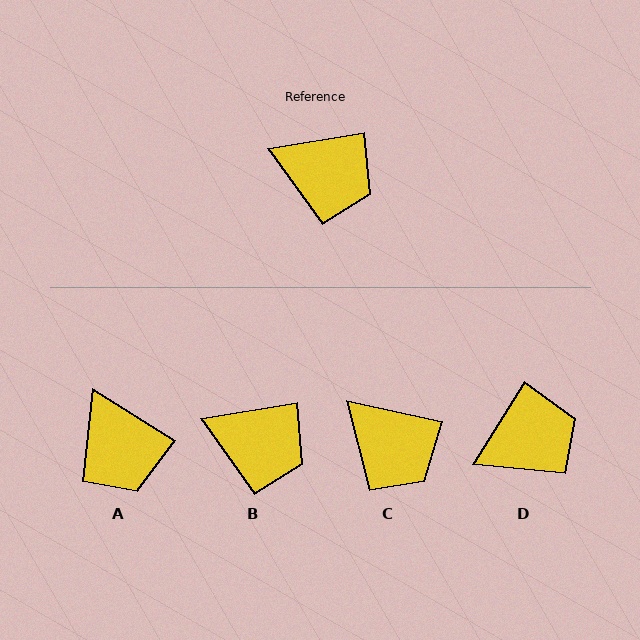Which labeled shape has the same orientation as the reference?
B.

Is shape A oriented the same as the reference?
No, it is off by about 42 degrees.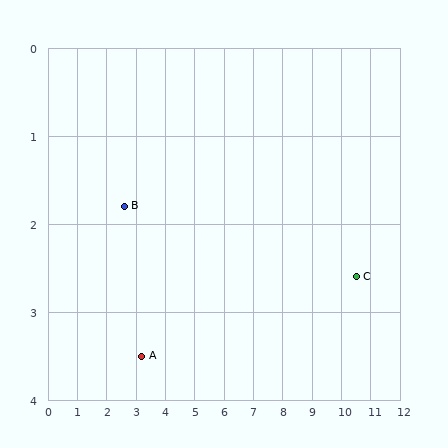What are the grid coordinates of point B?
Point B is at approximately (2.6, 1.8).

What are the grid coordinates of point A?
Point A is at approximately (3.2, 3.5).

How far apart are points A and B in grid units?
Points A and B are about 1.8 grid units apart.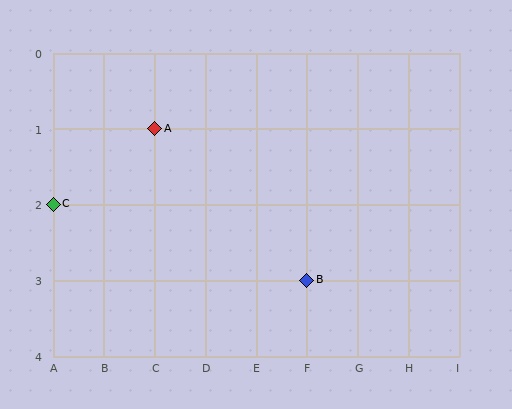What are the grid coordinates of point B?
Point B is at grid coordinates (F, 3).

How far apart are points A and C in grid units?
Points A and C are 2 columns and 1 row apart (about 2.2 grid units diagonally).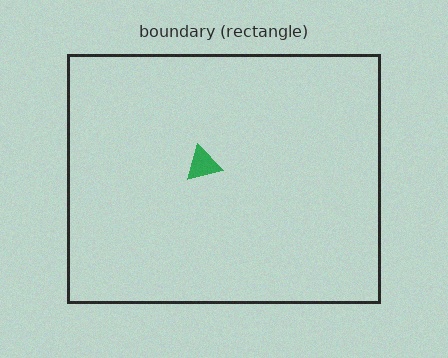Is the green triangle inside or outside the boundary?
Inside.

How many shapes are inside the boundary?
1 inside, 0 outside.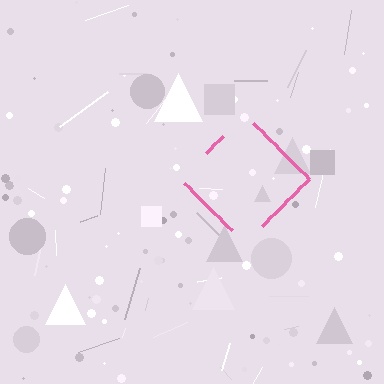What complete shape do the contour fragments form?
The contour fragments form a diamond.